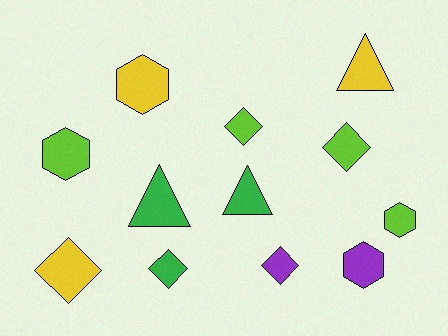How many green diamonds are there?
There is 1 green diamond.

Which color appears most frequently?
Lime, with 4 objects.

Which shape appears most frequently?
Diamond, with 5 objects.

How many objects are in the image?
There are 12 objects.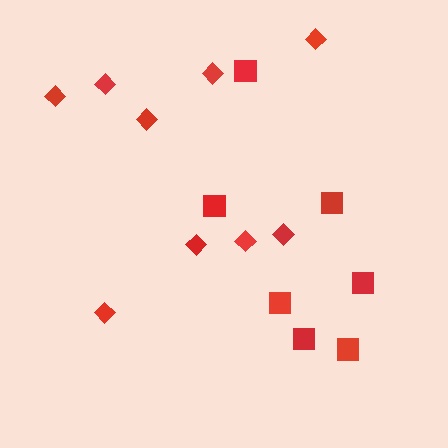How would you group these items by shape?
There are 2 groups: one group of squares (7) and one group of diamonds (9).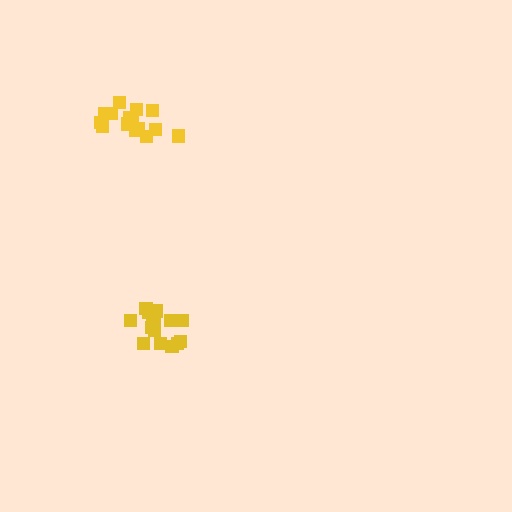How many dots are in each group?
Group 1: 15 dots, Group 2: 15 dots (30 total).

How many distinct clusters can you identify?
There are 2 distinct clusters.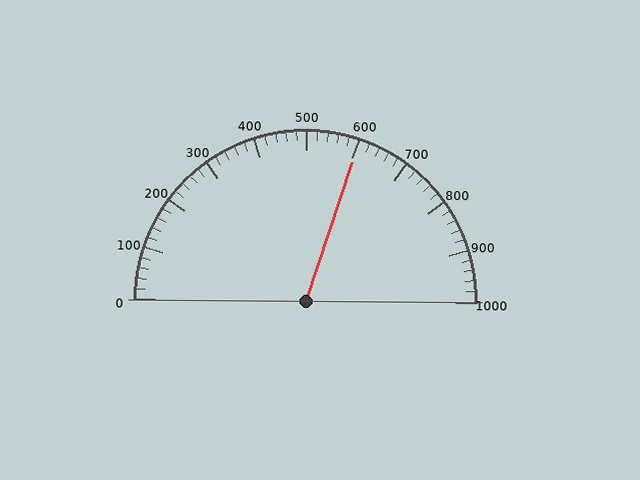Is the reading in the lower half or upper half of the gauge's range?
The reading is in the upper half of the range (0 to 1000).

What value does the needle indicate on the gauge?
The needle indicates approximately 600.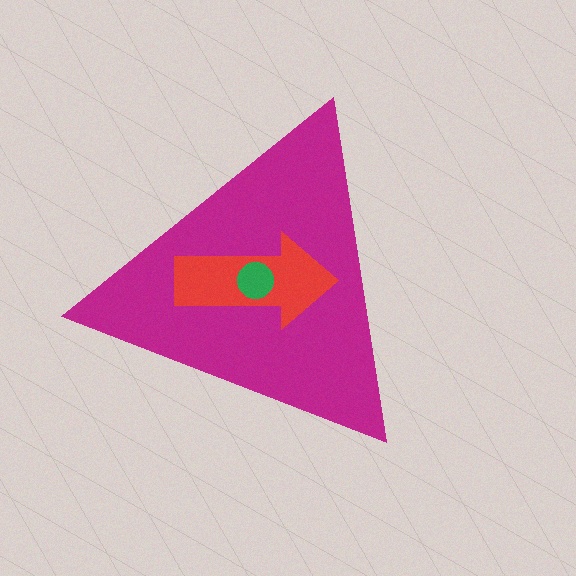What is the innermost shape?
The green circle.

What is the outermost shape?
The magenta triangle.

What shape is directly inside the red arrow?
The green circle.